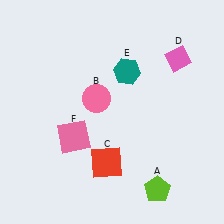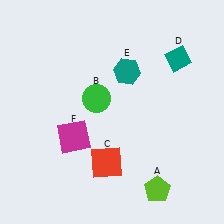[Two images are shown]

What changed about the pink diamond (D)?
In Image 1, D is pink. In Image 2, it changed to teal.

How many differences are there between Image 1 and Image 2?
There are 3 differences between the two images.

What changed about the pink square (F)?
In Image 1, F is pink. In Image 2, it changed to magenta.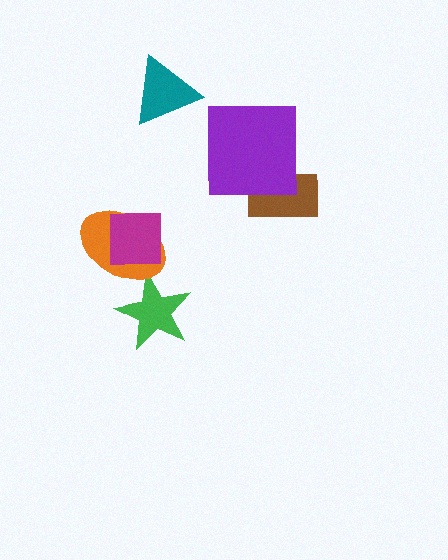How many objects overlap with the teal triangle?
0 objects overlap with the teal triangle.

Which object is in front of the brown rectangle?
The purple square is in front of the brown rectangle.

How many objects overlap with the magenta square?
1 object overlaps with the magenta square.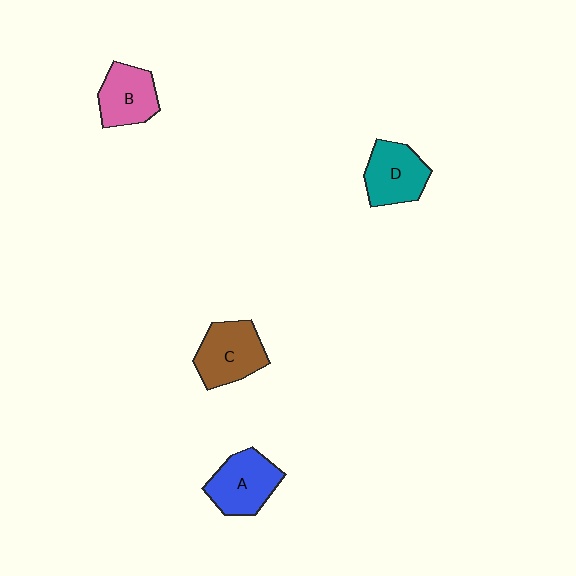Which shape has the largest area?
Shape C (brown).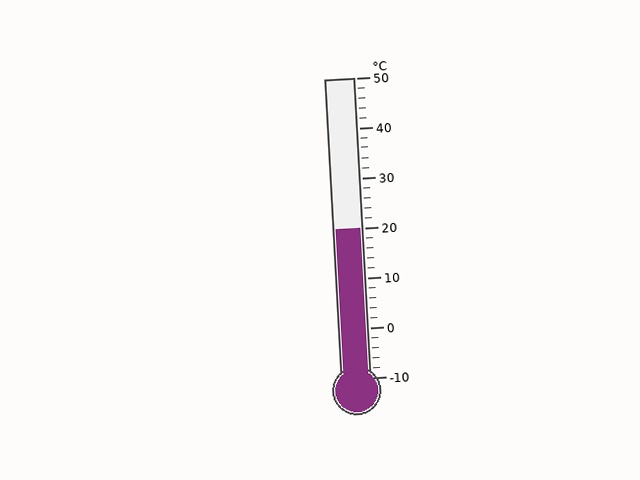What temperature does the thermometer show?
The thermometer shows approximately 20°C.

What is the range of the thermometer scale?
The thermometer scale ranges from -10°C to 50°C.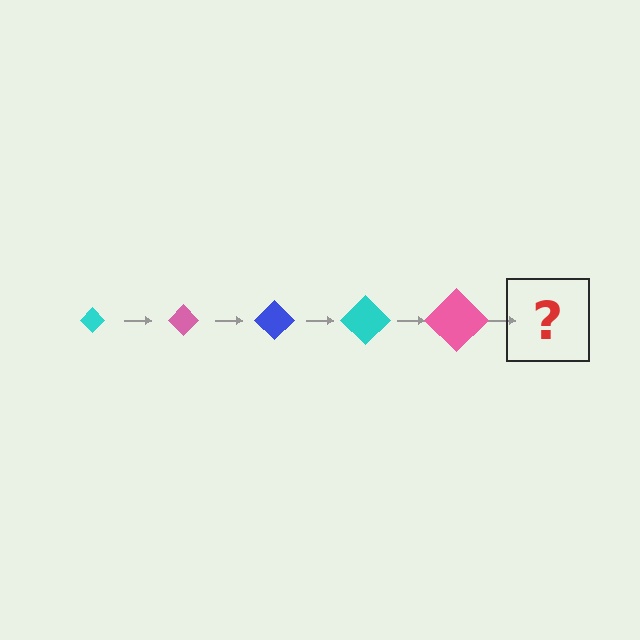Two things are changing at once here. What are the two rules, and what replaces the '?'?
The two rules are that the diamond grows larger each step and the color cycles through cyan, pink, and blue. The '?' should be a blue diamond, larger than the previous one.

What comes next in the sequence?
The next element should be a blue diamond, larger than the previous one.